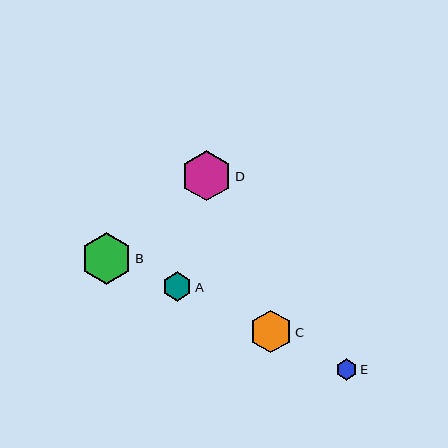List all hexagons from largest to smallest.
From largest to smallest: B, D, C, A, E.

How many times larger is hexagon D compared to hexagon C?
Hexagon D is approximately 1.2 times the size of hexagon C.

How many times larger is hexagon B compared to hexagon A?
Hexagon B is approximately 1.8 times the size of hexagon A.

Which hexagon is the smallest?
Hexagon E is the smallest with a size of approximately 22 pixels.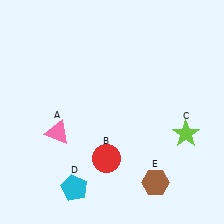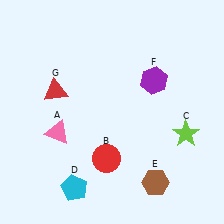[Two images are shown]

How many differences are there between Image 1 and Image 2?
There are 2 differences between the two images.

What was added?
A purple hexagon (F), a red triangle (G) were added in Image 2.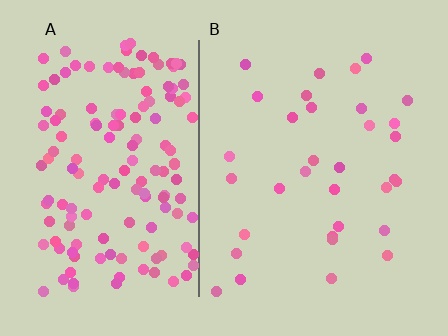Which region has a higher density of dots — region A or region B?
A (the left).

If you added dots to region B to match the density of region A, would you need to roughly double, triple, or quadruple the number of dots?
Approximately quadruple.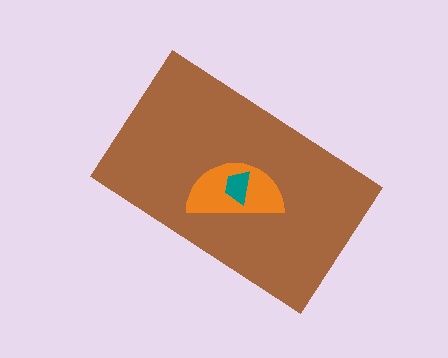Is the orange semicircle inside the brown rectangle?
Yes.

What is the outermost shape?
The brown rectangle.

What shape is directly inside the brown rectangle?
The orange semicircle.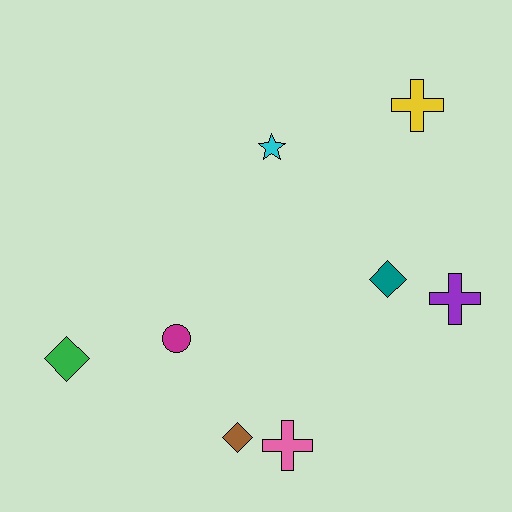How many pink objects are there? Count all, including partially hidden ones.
There is 1 pink object.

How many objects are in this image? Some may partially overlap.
There are 8 objects.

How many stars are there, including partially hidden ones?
There is 1 star.